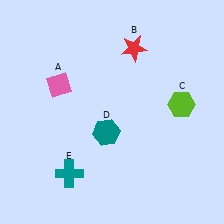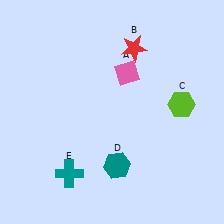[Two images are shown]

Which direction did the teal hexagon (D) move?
The teal hexagon (D) moved down.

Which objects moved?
The objects that moved are: the pink diamond (A), the teal hexagon (D).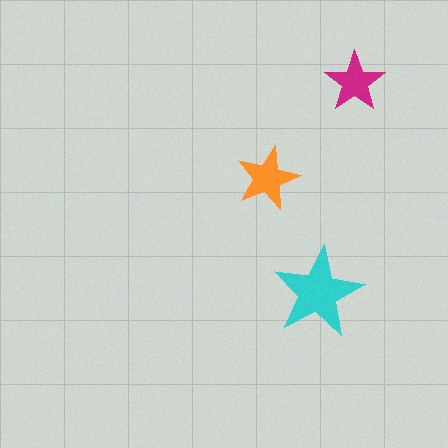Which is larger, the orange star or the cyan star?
The cyan one.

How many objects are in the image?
There are 3 objects in the image.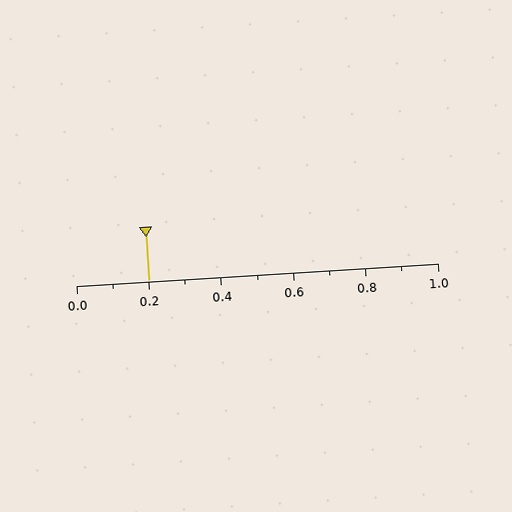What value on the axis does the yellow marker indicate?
The marker indicates approximately 0.2.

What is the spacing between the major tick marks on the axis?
The major ticks are spaced 0.2 apart.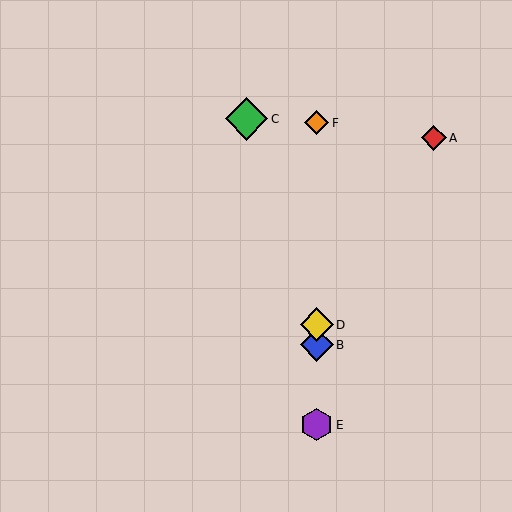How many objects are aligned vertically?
4 objects (B, D, E, F) are aligned vertically.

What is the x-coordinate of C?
Object C is at x≈246.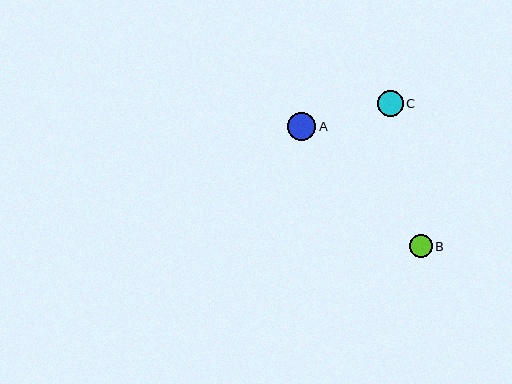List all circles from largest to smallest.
From largest to smallest: A, C, B.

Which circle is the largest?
Circle A is the largest with a size of approximately 28 pixels.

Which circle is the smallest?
Circle B is the smallest with a size of approximately 23 pixels.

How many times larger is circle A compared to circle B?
Circle A is approximately 1.2 times the size of circle B.